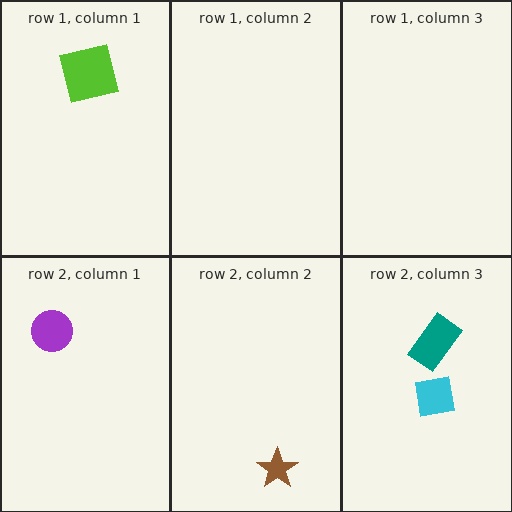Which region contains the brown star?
The row 2, column 2 region.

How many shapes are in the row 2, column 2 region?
1.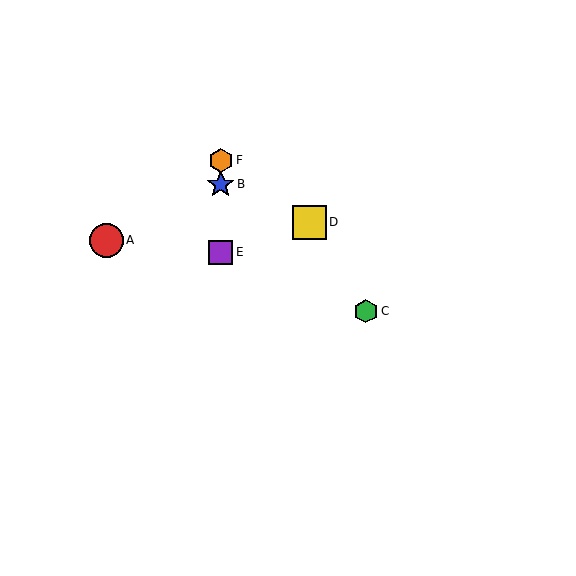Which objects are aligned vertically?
Objects B, E, F are aligned vertically.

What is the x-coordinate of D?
Object D is at x≈309.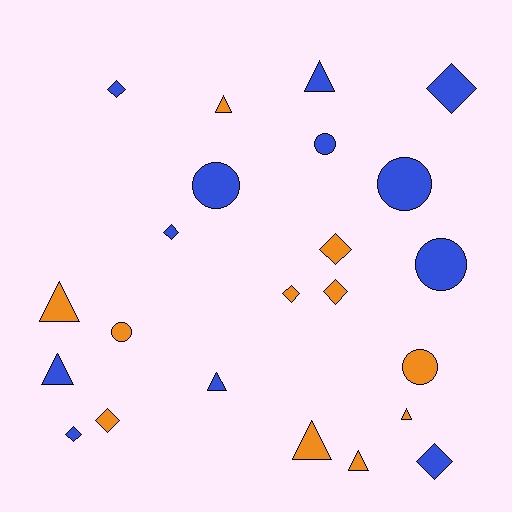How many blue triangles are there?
There are 3 blue triangles.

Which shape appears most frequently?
Diamond, with 9 objects.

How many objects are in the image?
There are 23 objects.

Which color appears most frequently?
Blue, with 12 objects.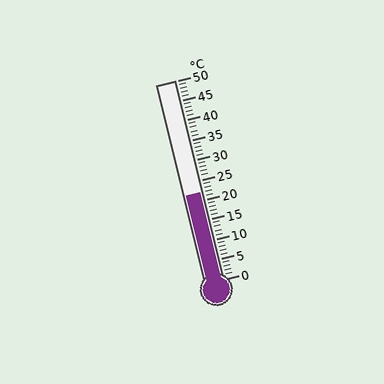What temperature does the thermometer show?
The thermometer shows approximately 22°C.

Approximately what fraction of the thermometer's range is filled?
The thermometer is filled to approximately 45% of its range.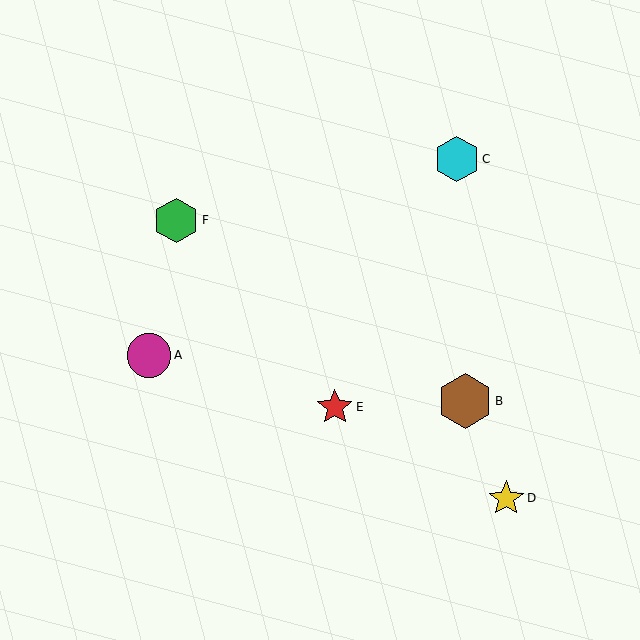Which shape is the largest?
The brown hexagon (labeled B) is the largest.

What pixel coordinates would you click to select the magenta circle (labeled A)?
Click at (149, 355) to select the magenta circle A.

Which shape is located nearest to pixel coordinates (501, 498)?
The yellow star (labeled D) at (506, 498) is nearest to that location.